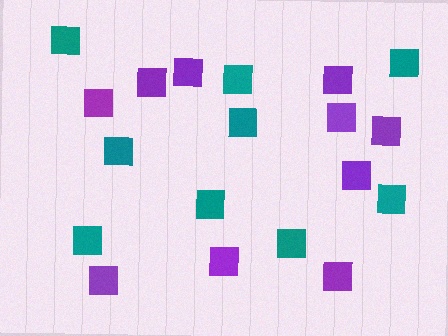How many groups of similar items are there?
There are 2 groups: one group of teal squares (9) and one group of purple squares (10).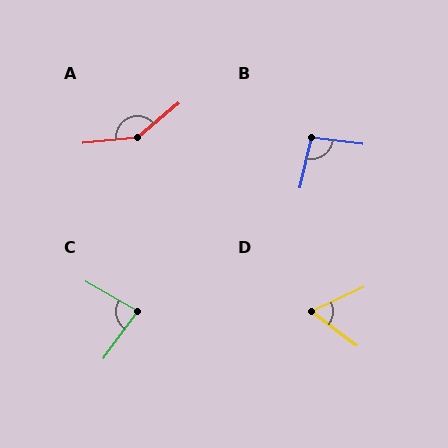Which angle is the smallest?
D, at approximately 62 degrees.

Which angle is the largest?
A, at approximately 146 degrees.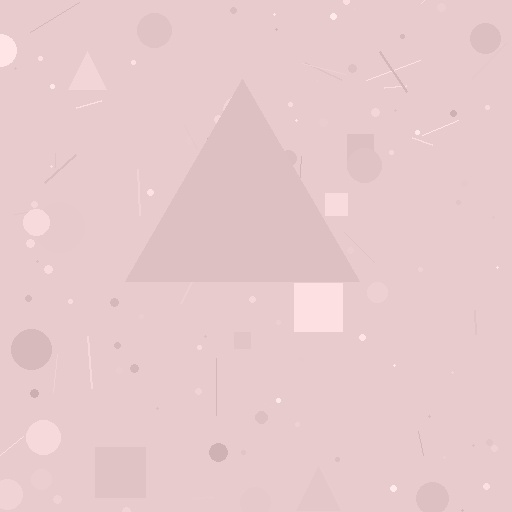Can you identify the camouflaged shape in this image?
The camouflaged shape is a triangle.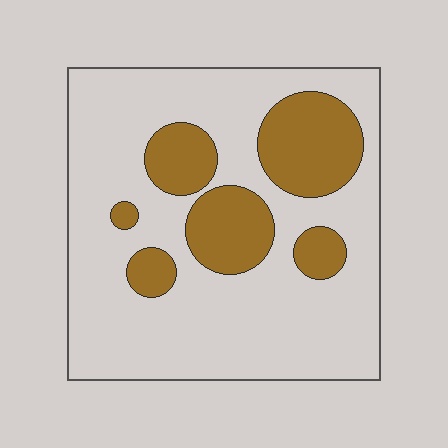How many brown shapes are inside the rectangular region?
6.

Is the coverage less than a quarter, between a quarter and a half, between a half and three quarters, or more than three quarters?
Less than a quarter.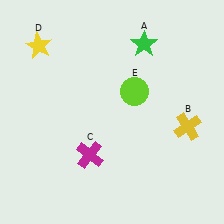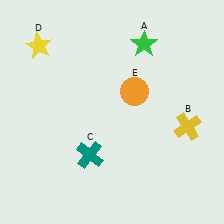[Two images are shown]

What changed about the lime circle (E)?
In Image 1, E is lime. In Image 2, it changed to orange.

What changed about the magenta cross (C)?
In Image 1, C is magenta. In Image 2, it changed to teal.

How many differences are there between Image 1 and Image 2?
There are 2 differences between the two images.